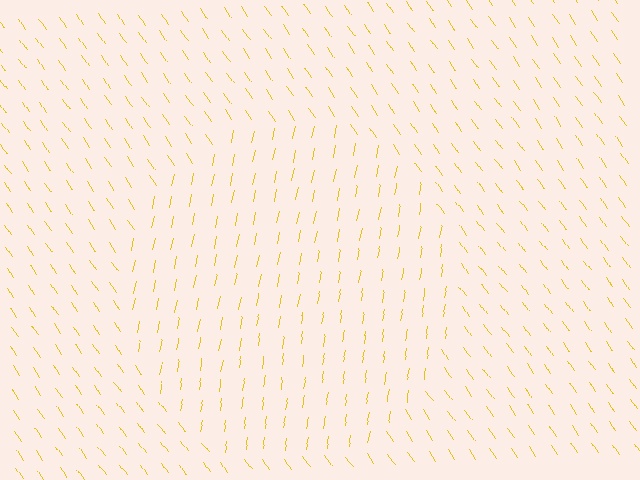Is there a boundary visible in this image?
Yes, there is a texture boundary formed by a change in line orientation.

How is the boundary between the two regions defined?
The boundary is defined purely by a change in line orientation (approximately 45 degrees difference). All lines are the same color and thickness.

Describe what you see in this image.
The image is filled with small yellow line segments. A circle region in the image has lines oriented differently from the surrounding lines, creating a visible texture boundary.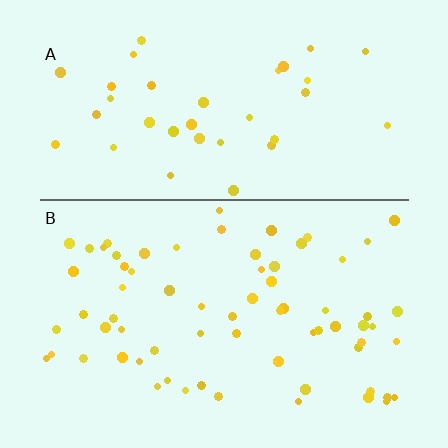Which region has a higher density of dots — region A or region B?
B (the bottom).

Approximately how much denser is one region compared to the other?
Approximately 1.9× — region B over region A.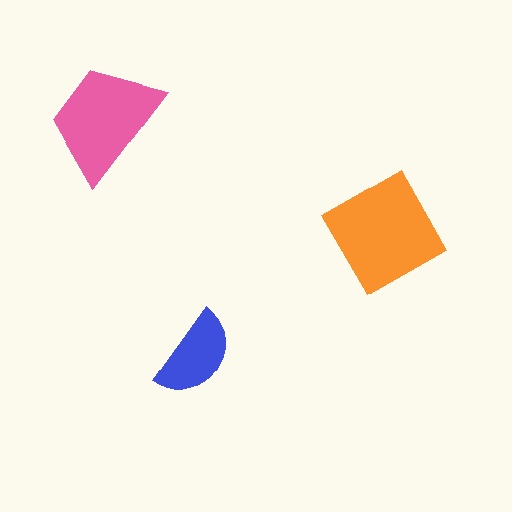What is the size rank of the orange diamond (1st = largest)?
1st.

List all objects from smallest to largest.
The blue semicircle, the pink trapezoid, the orange diamond.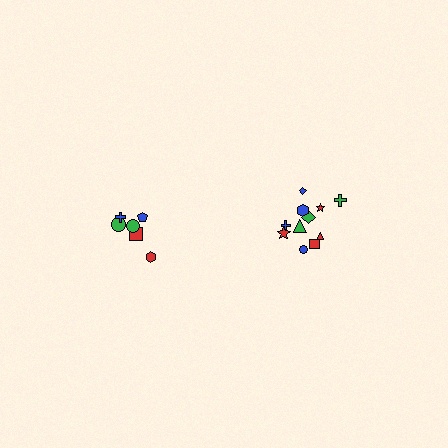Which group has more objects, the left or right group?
The right group.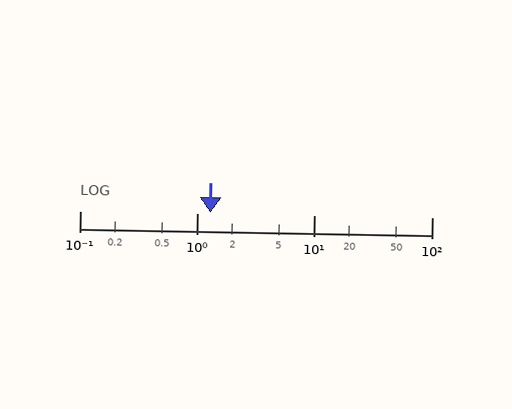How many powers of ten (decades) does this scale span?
The scale spans 3 decades, from 0.1 to 100.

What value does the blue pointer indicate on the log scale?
The pointer indicates approximately 1.3.